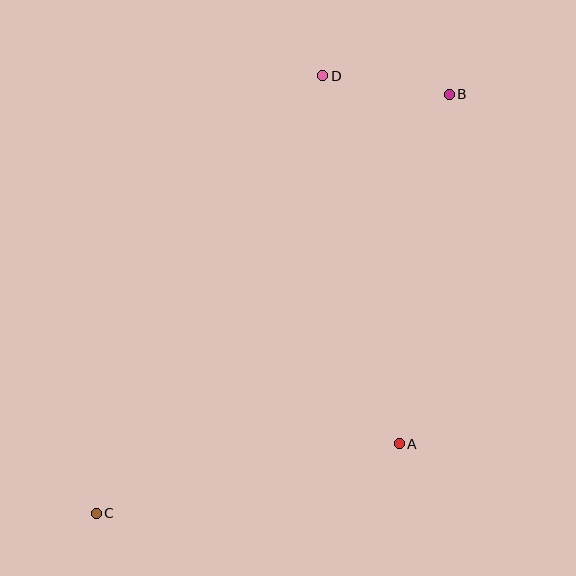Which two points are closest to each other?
Points B and D are closest to each other.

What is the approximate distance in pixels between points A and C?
The distance between A and C is approximately 311 pixels.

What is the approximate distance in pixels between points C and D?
The distance between C and D is approximately 493 pixels.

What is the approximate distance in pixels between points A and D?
The distance between A and D is approximately 376 pixels.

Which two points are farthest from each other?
Points B and C are farthest from each other.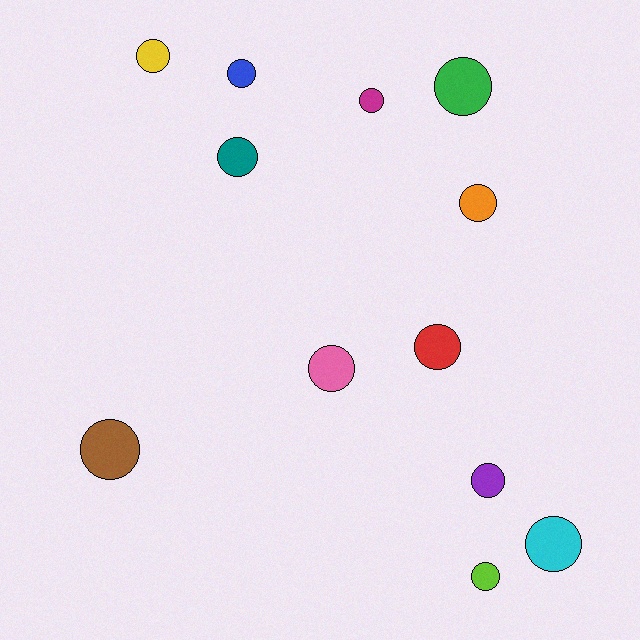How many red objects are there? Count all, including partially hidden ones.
There is 1 red object.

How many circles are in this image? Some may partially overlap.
There are 12 circles.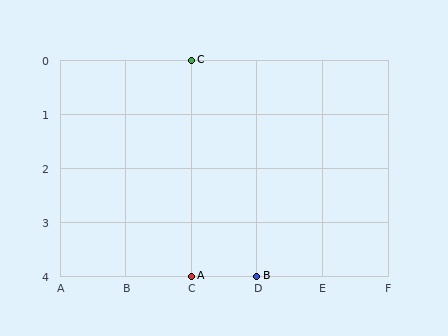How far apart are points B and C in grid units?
Points B and C are 1 column and 4 rows apart (about 4.1 grid units diagonally).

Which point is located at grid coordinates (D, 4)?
Point B is at (D, 4).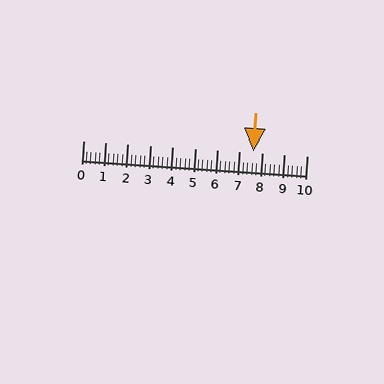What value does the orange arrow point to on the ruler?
The orange arrow points to approximately 7.6.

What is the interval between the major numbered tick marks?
The major tick marks are spaced 1 units apart.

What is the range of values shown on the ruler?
The ruler shows values from 0 to 10.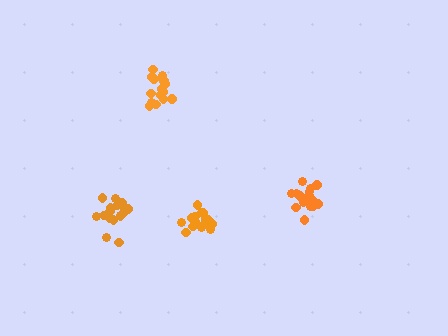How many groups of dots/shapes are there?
There are 4 groups.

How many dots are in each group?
Group 1: 17 dots, Group 2: 17 dots, Group 3: 17 dots, Group 4: 17 dots (68 total).